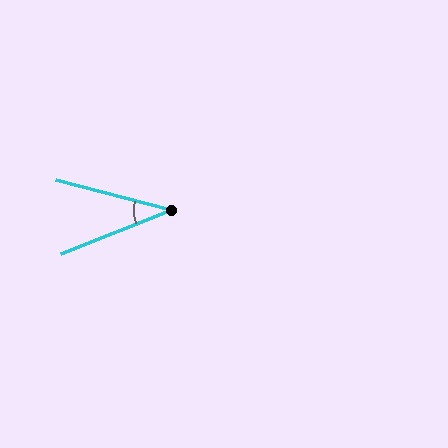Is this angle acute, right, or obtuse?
It is acute.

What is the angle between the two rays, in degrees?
Approximately 36 degrees.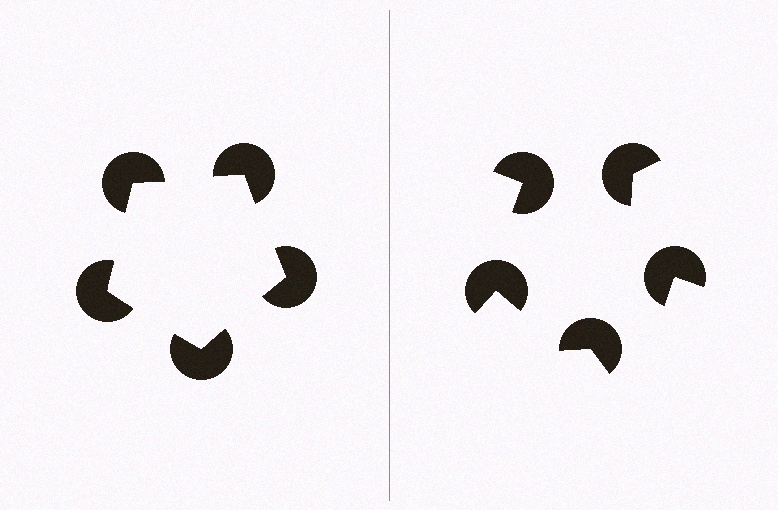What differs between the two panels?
The pac-man discs are positioned identically on both sides; only the wedge orientations differ. On the left they align to a pentagon; on the right they are misaligned.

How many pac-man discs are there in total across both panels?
10 — 5 on each side.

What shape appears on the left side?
An illusory pentagon.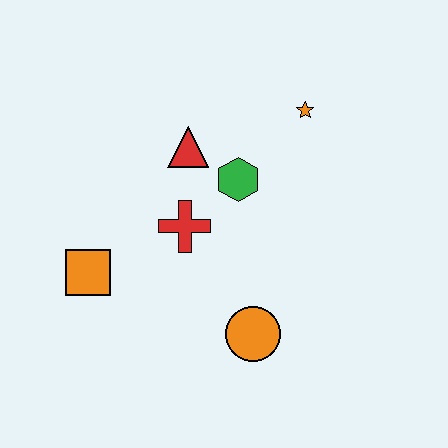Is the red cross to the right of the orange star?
No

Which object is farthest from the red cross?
The orange star is farthest from the red cross.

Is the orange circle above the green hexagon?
No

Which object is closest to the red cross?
The green hexagon is closest to the red cross.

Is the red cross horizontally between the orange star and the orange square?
Yes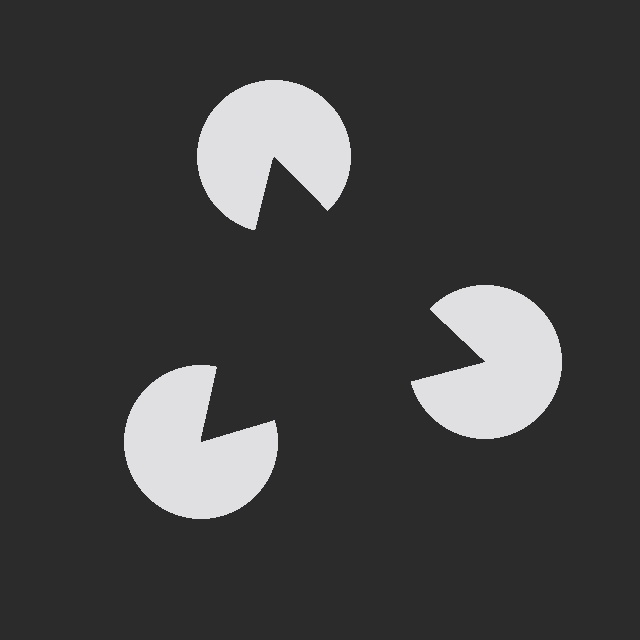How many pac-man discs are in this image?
There are 3 — one at each vertex of the illusory triangle.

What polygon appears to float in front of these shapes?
An illusory triangle — its edges are inferred from the aligned wedge cuts in the pac-man discs, not physically drawn.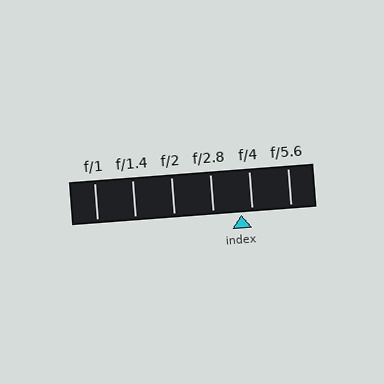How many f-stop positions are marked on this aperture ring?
There are 6 f-stop positions marked.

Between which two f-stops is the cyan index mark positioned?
The index mark is between f/2.8 and f/4.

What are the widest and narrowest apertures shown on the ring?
The widest aperture shown is f/1 and the narrowest is f/5.6.